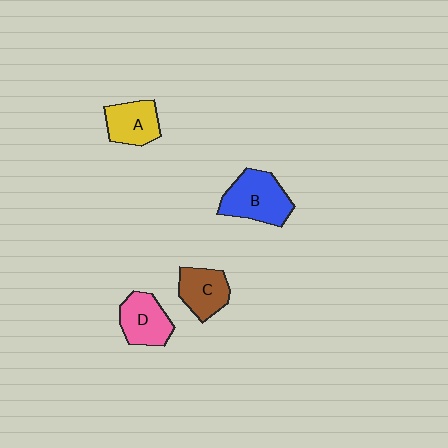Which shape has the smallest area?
Shape A (yellow).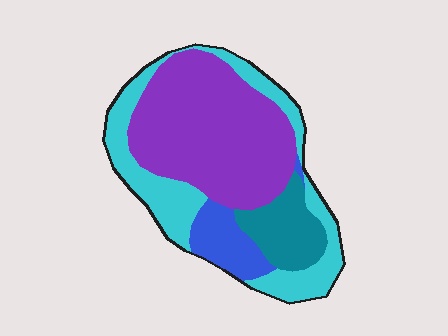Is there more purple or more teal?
Purple.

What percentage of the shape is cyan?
Cyan takes up about one third (1/3) of the shape.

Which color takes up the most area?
Purple, at roughly 45%.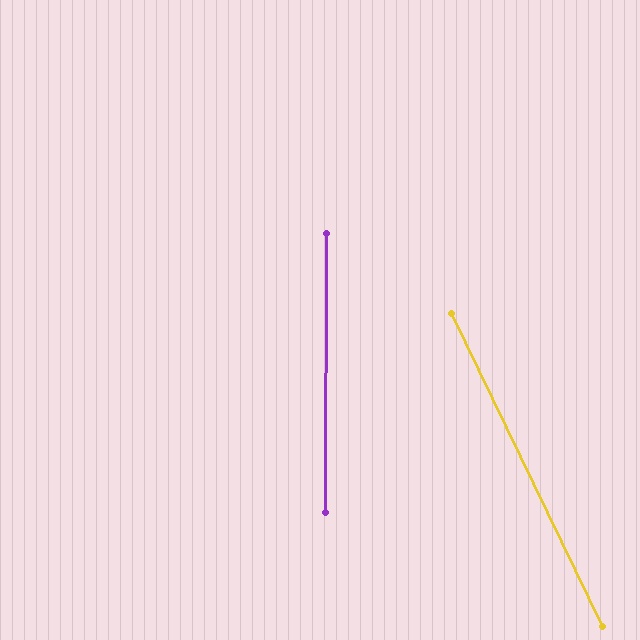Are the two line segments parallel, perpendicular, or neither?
Neither parallel nor perpendicular — they differ by about 26°.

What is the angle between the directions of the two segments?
Approximately 26 degrees.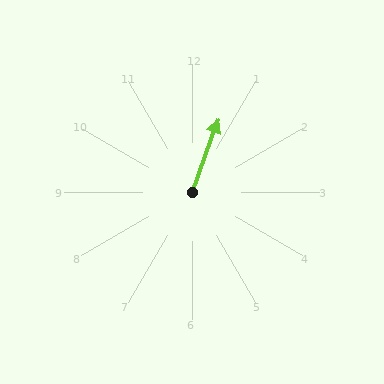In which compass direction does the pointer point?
North.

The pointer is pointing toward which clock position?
Roughly 1 o'clock.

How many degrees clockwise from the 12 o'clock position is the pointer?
Approximately 20 degrees.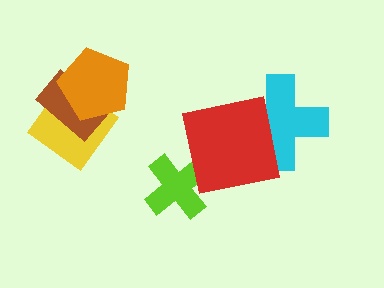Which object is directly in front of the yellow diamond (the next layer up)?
The brown rectangle is directly in front of the yellow diamond.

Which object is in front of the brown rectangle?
The orange pentagon is in front of the brown rectangle.